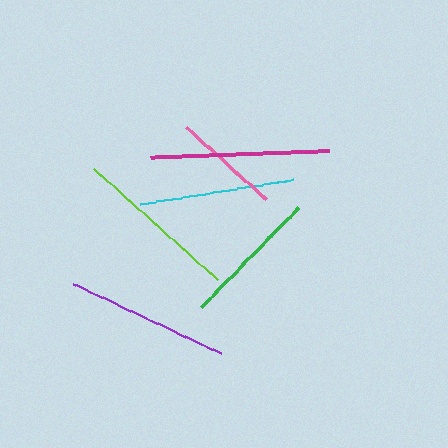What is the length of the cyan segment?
The cyan segment is approximately 156 pixels long.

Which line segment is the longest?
The magenta line is the longest at approximately 179 pixels.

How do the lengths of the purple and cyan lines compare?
The purple and cyan lines are approximately the same length.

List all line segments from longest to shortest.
From longest to shortest: magenta, lime, purple, cyan, green, pink.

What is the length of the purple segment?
The purple segment is approximately 164 pixels long.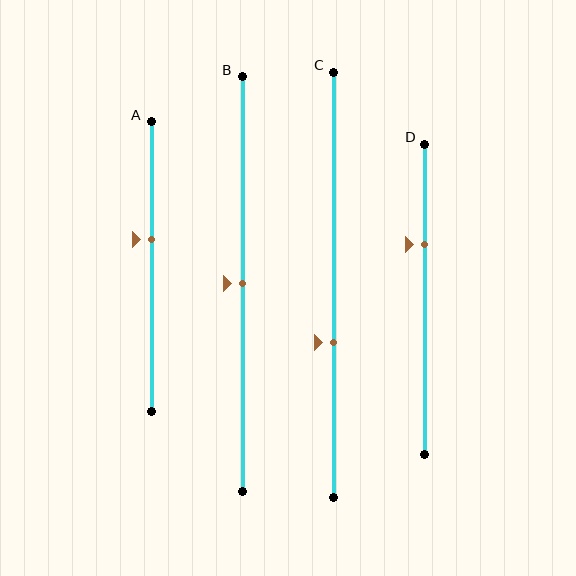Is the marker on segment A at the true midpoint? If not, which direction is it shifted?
No, the marker on segment A is shifted upward by about 9% of the segment length.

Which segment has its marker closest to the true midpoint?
Segment B has its marker closest to the true midpoint.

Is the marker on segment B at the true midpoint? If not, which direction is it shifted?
Yes, the marker on segment B is at the true midpoint.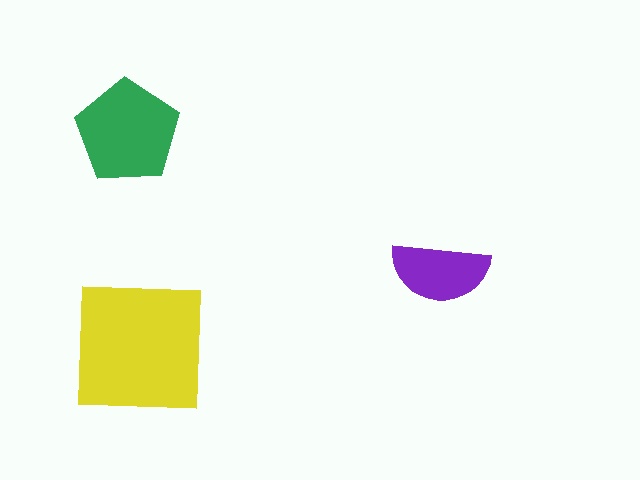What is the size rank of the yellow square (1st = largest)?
1st.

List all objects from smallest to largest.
The purple semicircle, the green pentagon, the yellow square.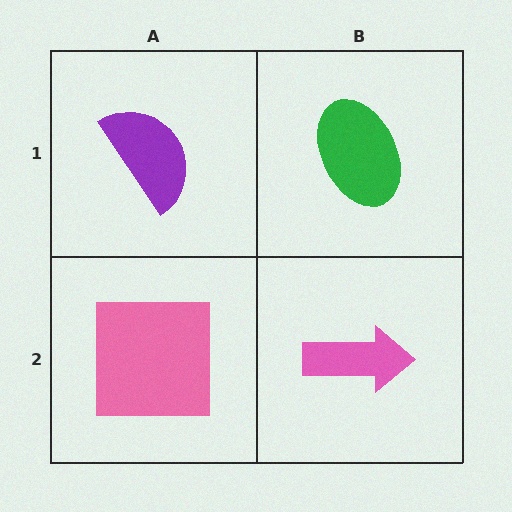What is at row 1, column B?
A green ellipse.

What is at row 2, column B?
A pink arrow.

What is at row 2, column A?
A pink square.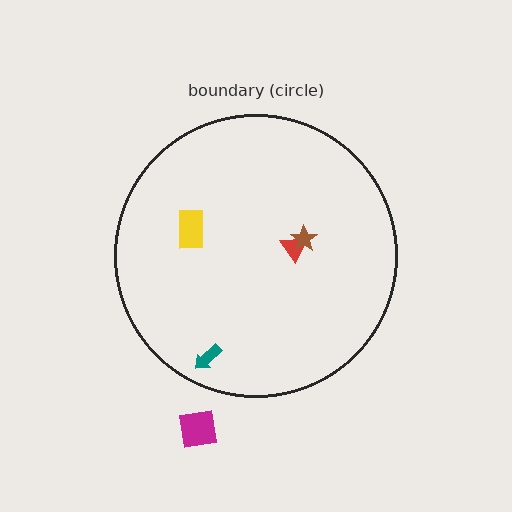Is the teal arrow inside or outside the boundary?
Inside.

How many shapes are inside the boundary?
4 inside, 1 outside.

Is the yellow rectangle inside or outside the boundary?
Inside.